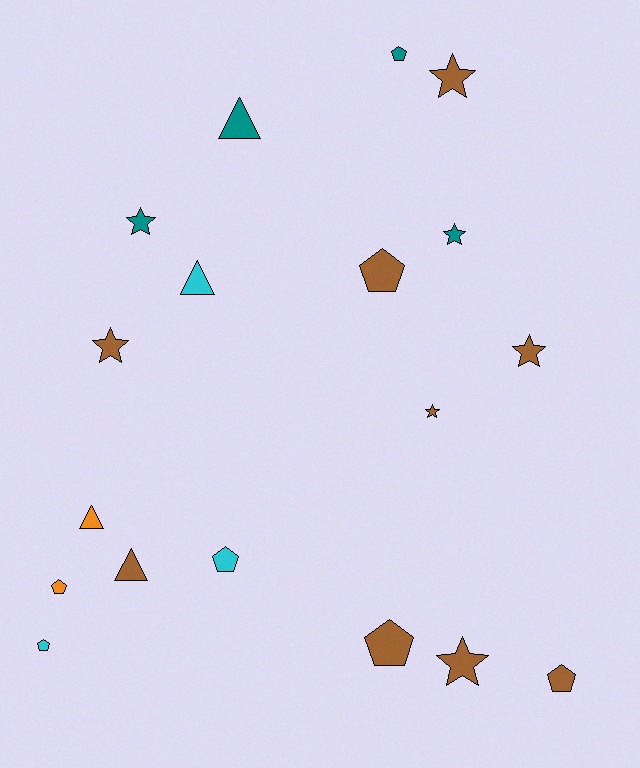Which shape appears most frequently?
Star, with 7 objects.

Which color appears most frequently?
Brown, with 9 objects.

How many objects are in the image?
There are 18 objects.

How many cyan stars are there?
There are no cyan stars.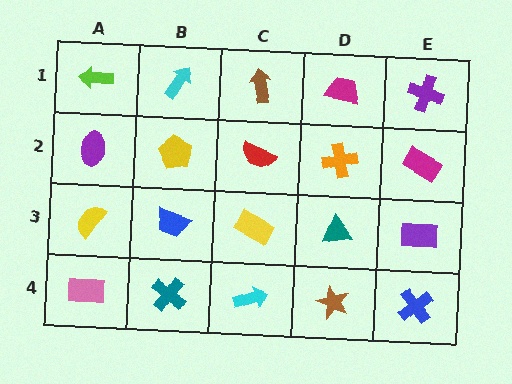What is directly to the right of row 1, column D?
A purple cross.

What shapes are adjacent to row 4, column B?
A blue trapezoid (row 3, column B), a pink rectangle (row 4, column A), a cyan arrow (row 4, column C).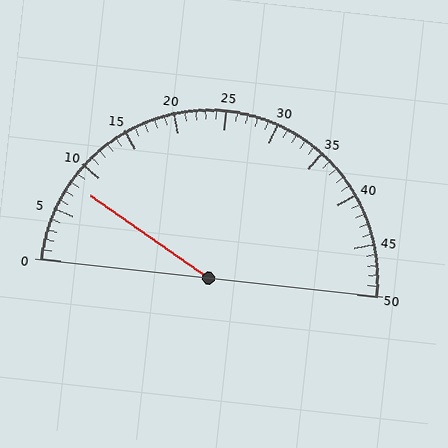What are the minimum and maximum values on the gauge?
The gauge ranges from 0 to 50.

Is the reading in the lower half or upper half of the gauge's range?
The reading is in the lower half of the range (0 to 50).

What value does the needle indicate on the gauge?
The needle indicates approximately 8.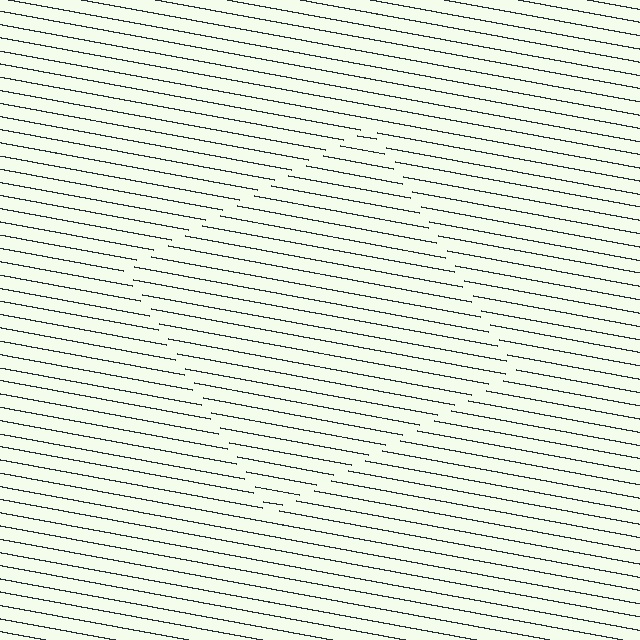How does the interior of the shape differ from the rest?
The interior of the shape contains the same grating, shifted by half a period — the contour is defined by the phase discontinuity where line-ends from the inner and outer gratings abut.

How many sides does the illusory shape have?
4 sides — the line-ends trace a square.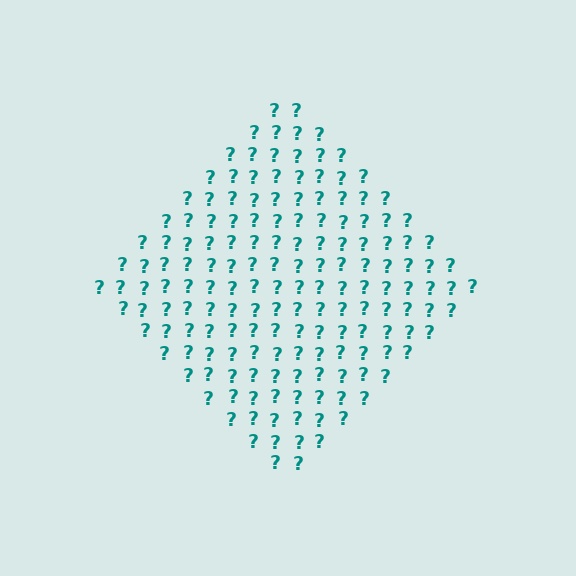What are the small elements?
The small elements are question marks.